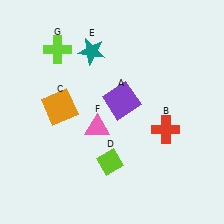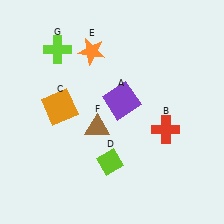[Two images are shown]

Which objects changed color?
E changed from teal to orange. F changed from pink to brown.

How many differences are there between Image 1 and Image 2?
There are 2 differences between the two images.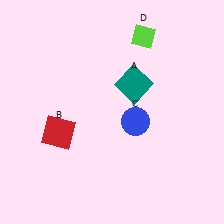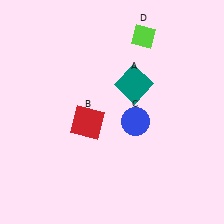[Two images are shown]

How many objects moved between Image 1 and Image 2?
1 object moved between the two images.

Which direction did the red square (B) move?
The red square (B) moved right.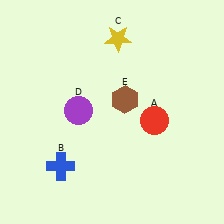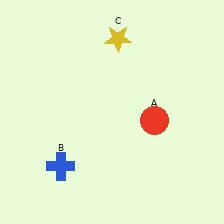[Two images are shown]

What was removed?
The brown hexagon (E), the purple circle (D) were removed in Image 2.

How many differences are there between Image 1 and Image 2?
There are 2 differences between the two images.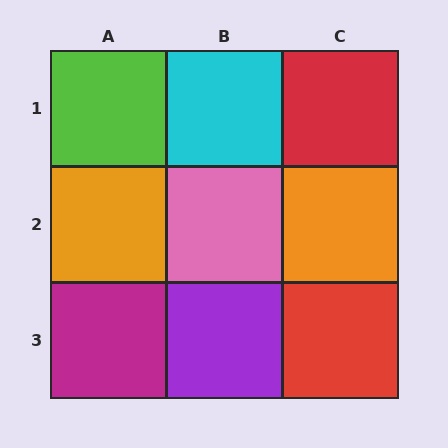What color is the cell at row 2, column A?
Orange.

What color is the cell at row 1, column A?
Lime.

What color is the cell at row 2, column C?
Orange.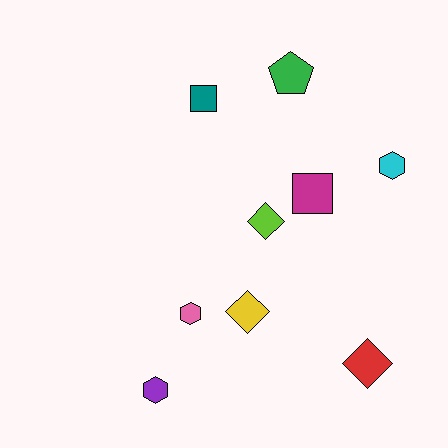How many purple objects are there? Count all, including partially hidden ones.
There is 1 purple object.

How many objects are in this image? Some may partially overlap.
There are 9 objects.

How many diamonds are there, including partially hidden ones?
There are 3 diamonds.